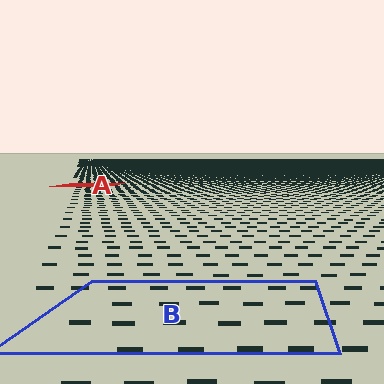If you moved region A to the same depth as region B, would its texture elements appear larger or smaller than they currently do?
They would appear larger. At a closer depth, the same texture elements are projected at a bigger on-screen size.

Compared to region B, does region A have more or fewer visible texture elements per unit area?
Region A has more texture elements per unit area — they are packed more densely because it is farther away.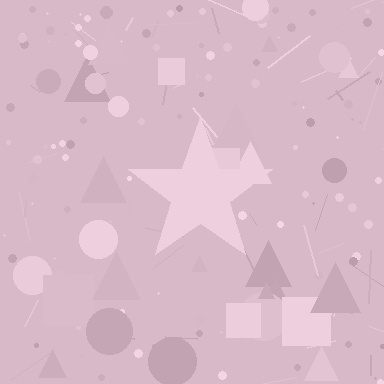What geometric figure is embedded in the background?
A star is embedded in the background.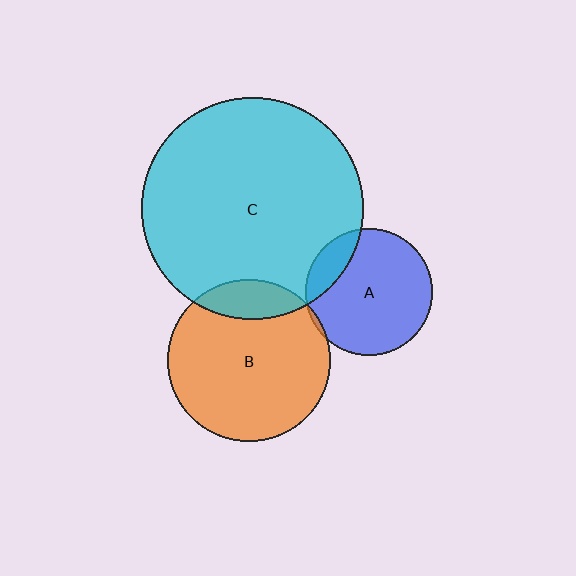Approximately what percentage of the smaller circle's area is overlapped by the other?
Approximately 15%.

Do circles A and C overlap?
Yes.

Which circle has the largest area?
Circle C (cyan).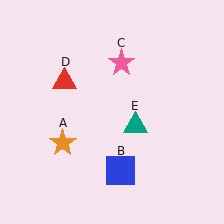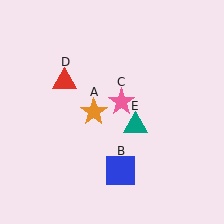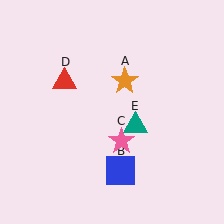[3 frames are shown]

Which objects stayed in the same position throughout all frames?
Blue square (object B) and red triangle (object D) and teal triangle (object E) remained stationary.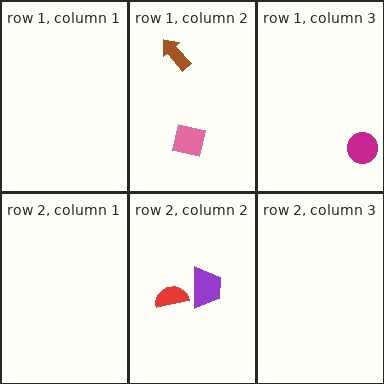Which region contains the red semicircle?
The row 2, column 2 region.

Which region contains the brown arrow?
The row 1, column 2 region.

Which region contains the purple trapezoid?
The row 2, column 2 region.